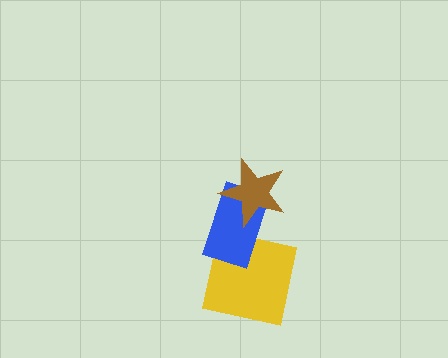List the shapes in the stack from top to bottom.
From top to bottom: the brown star, the blue rectangle, the yellow square.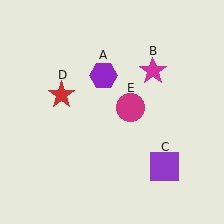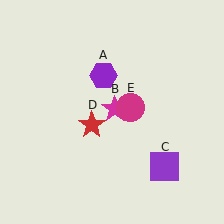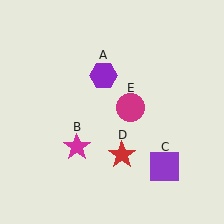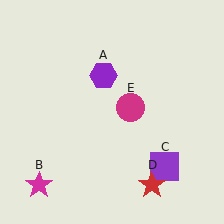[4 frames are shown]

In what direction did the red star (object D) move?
The red star (object D) moved down and to the right.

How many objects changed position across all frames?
2 objects changed position: magenta star (object B), red star (object D).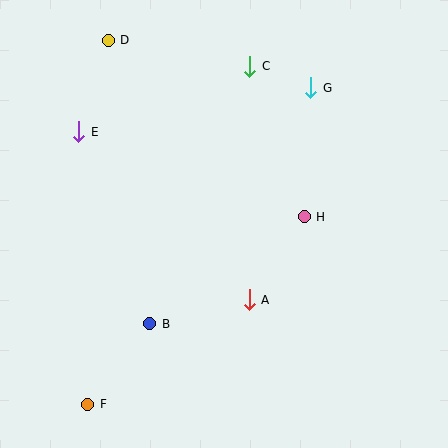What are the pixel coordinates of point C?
Point C is at (250, 66).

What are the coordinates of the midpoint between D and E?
The midpoint between D and E is at (94, 86).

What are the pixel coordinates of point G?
Point G is at (311, 88).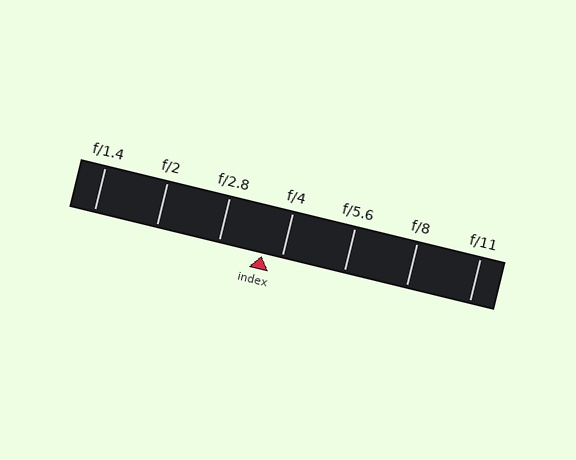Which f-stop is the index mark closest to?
The index mark is closest to f/4.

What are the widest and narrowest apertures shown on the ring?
The widest aperture shown is f/1.4 and the narrowest is f/11.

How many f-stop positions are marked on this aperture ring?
There are 7 f-stop positions marked.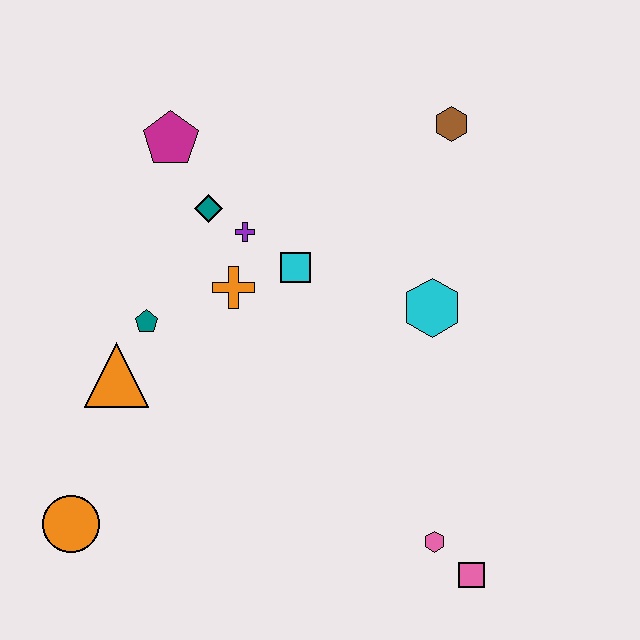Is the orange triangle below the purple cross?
Yes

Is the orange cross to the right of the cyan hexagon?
No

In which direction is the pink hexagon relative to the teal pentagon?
The pink hexagon is to the right of the teal pentagon.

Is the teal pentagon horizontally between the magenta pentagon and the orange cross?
No